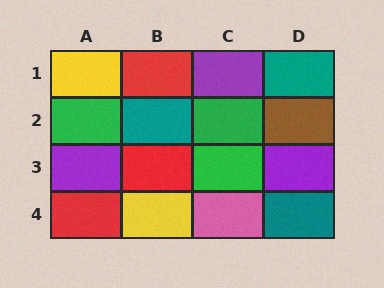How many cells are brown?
1 cell is brown.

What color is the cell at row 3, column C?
Green.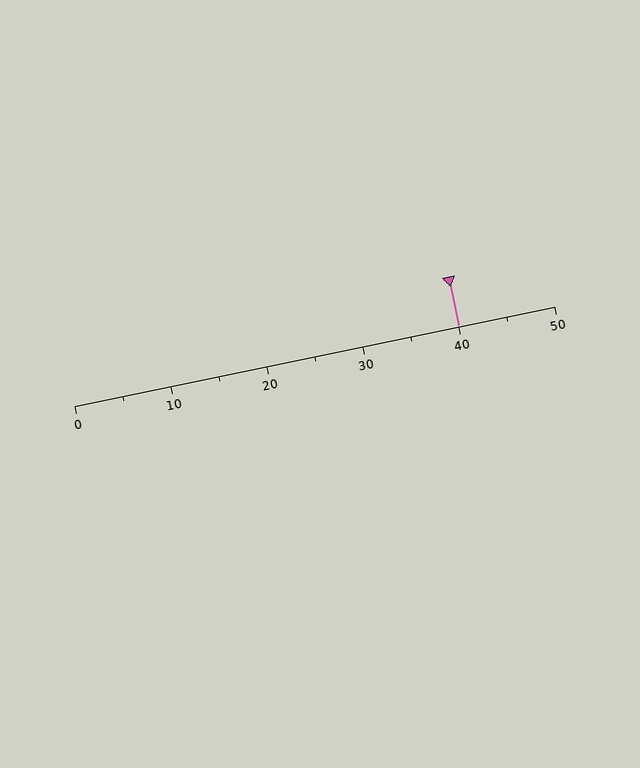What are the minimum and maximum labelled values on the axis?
The axis runs from 0 to 50.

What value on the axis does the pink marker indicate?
The marker indicates approximately 40.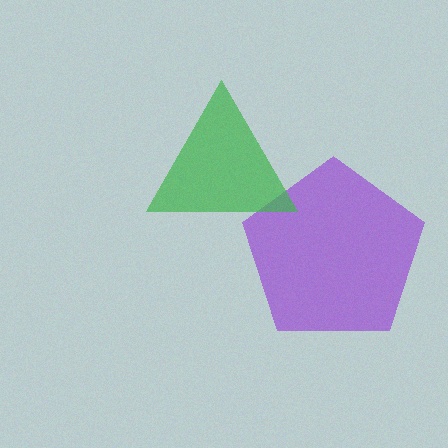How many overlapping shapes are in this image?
There are 2 overlapping shapes in the image.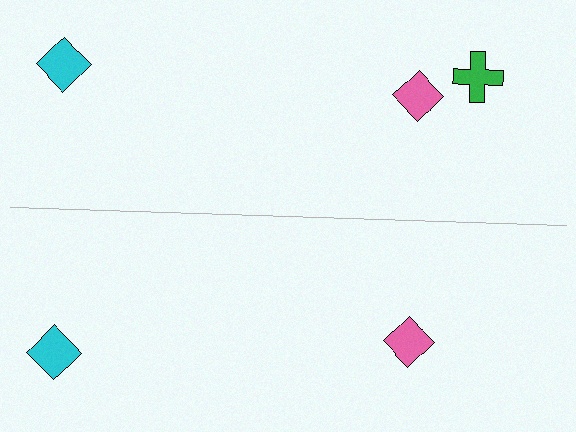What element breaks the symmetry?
A green cross is missing from the bottom side.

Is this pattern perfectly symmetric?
No, the pattern is not perfectly symmetric. A green cross is missing from the bottom side.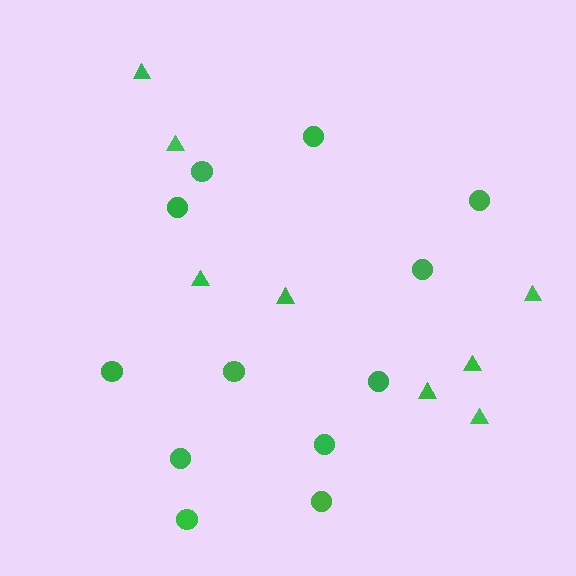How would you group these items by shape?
There are 2 groups: one group of circles (12) and one group of triangles (8).